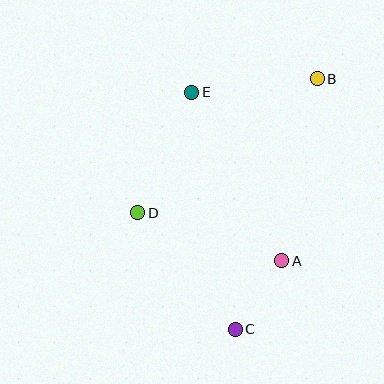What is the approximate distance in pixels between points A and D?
The distance between A and D is approximately 152 pixels.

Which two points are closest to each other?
Points A and C are closest to each other.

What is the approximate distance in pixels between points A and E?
The distance between A and E is approximately 191 pixels.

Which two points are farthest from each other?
Points B and C are farthest from each other.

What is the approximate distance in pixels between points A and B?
The distance between A and B is approximately 185 pixels.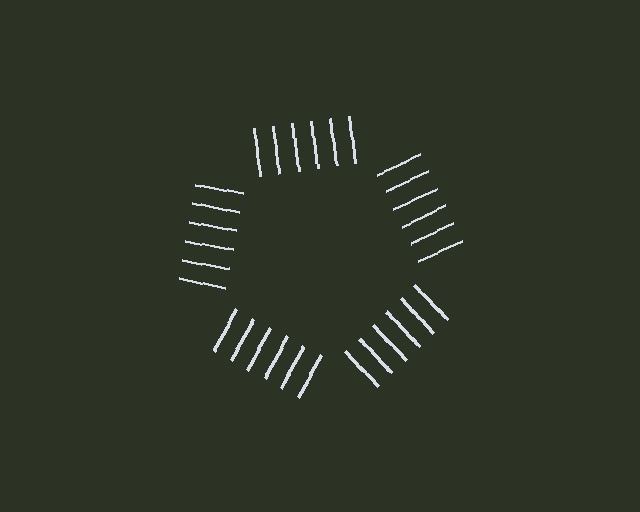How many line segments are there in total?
30 — 6 along each of the 5 edges.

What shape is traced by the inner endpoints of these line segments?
An illusory pentagon — the line segments terminate on its edges but no continuous stroke is drawn.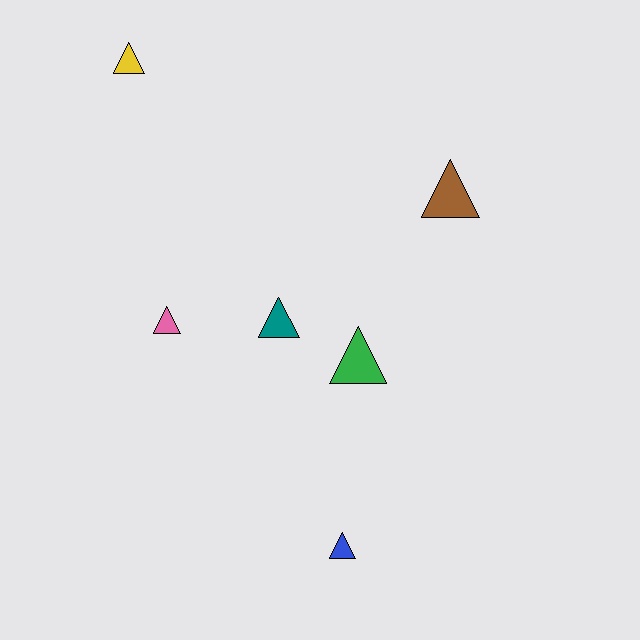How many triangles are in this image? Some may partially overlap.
There are 6 triangles.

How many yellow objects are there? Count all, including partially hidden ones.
There is 1 yellow object.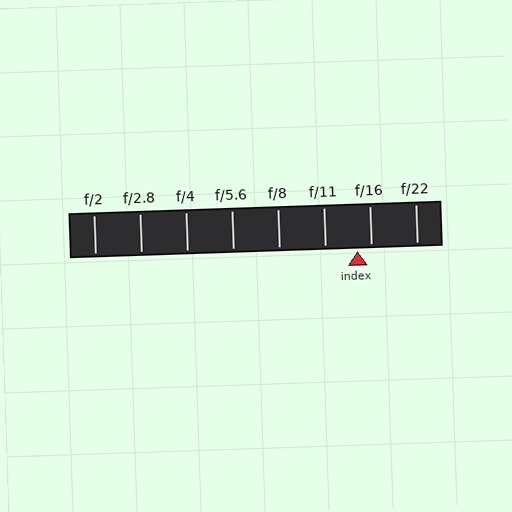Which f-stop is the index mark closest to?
The index mark is closest to f/16.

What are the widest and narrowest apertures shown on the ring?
The widest aperture shown is f/2 and the narrowest is f/22.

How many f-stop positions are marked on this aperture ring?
There are 8 f-stop positions marked.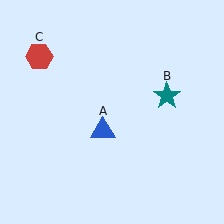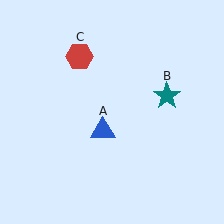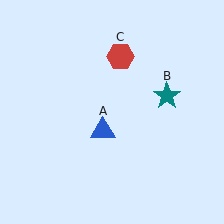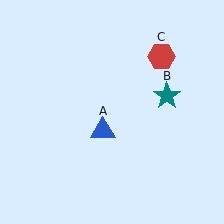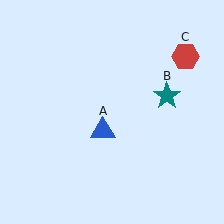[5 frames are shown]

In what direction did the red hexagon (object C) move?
The red hexagon (object C) moved right.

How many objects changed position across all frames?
1 object changed position: red hexagon (object C).